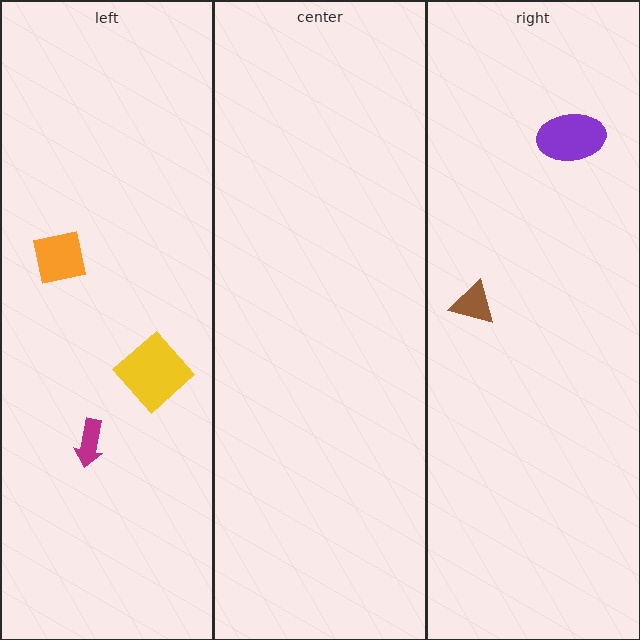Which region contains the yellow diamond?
The left region.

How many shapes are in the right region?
2.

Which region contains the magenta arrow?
The left region.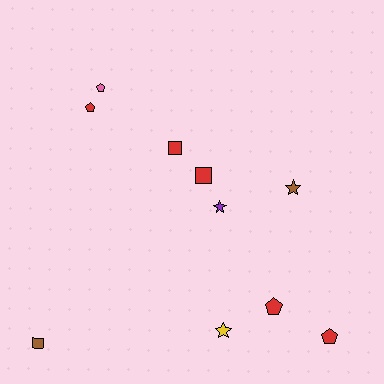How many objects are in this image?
There are 10 objects.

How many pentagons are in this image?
There are 4 pentagons.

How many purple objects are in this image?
There is 1 purple object.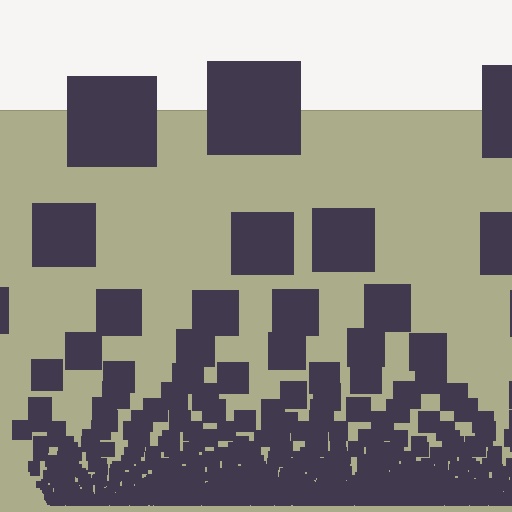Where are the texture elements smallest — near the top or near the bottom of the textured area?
Near the bottom.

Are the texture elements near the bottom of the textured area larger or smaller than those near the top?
Smaller. The gradient is inverted — elements near the bottom are smaller and denser.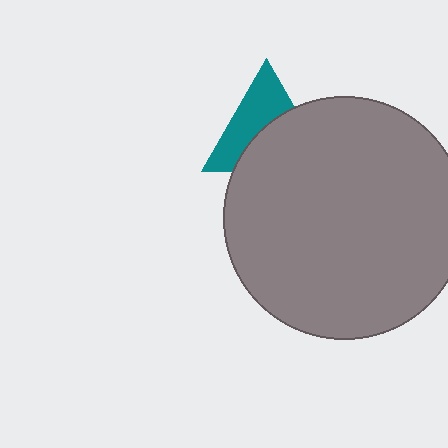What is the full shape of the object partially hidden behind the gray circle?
The partially hidden object is a teal triangle.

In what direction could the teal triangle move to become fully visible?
The teal triangle could move up. That would shift it out from behind the gray circle entirely.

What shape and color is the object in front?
The object in front is a gray circle.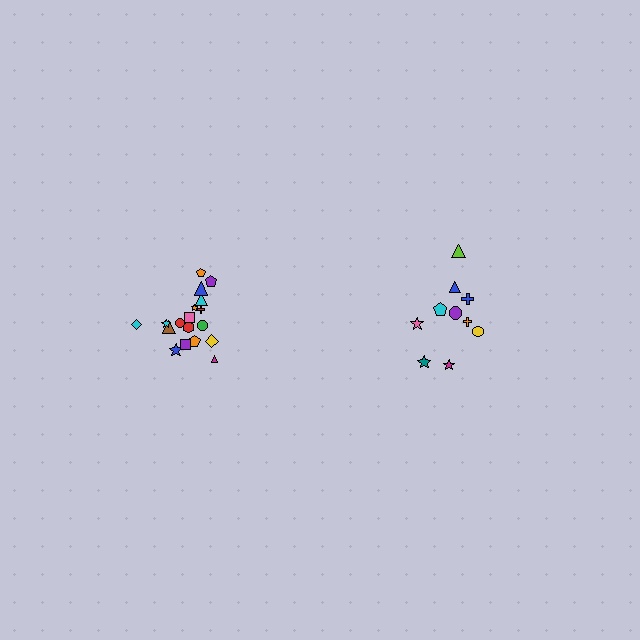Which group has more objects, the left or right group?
The left group.